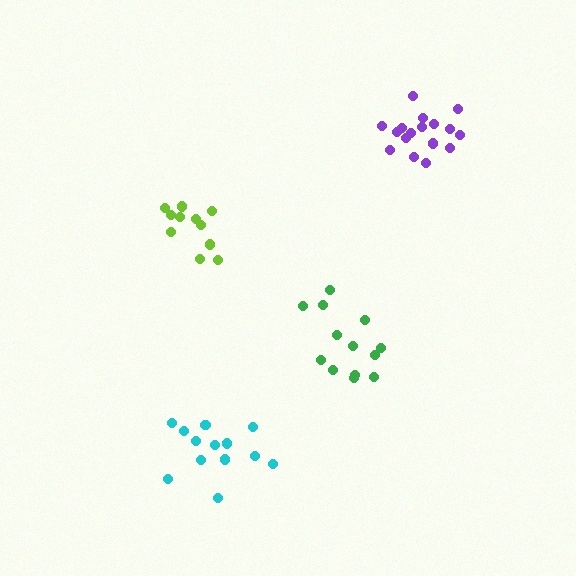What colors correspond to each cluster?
The clusters are colored: lime, green, purple, cyan.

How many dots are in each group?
Group 1: 12 dots, Group 2: 13 dots, Group 3: 17 dots, Group 4: 13 dots (55 total).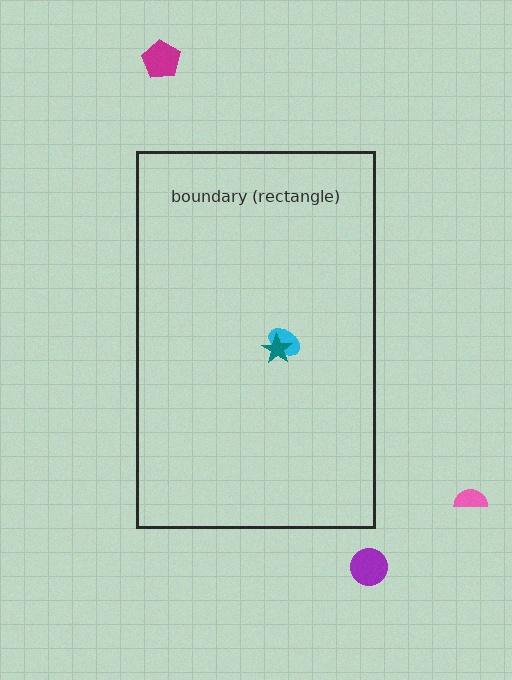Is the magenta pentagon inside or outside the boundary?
Outside.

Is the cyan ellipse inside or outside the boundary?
Inside.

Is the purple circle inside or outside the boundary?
Outside.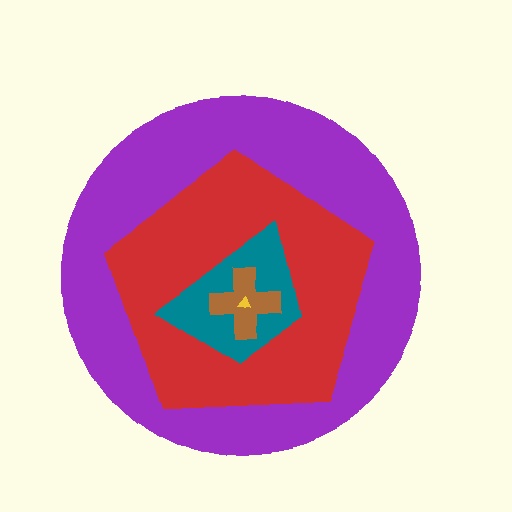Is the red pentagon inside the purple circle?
Yes.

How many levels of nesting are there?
5.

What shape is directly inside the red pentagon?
The teal trapezoid.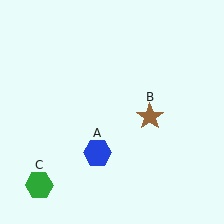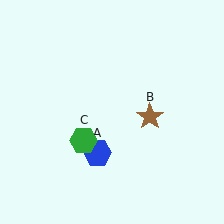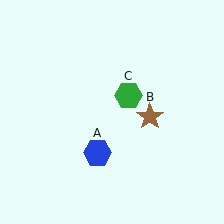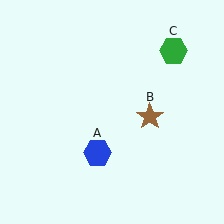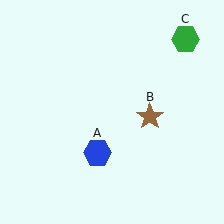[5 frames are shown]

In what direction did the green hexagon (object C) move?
The green hexagon (object C) moved up and to the right.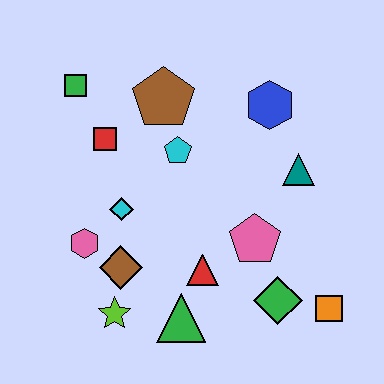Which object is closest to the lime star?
The brown diamond is closest to the lime star.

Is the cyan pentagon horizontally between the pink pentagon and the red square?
Yes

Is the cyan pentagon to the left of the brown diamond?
No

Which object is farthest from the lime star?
The blue hexagon is farthest from the lime star.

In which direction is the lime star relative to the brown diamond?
The lime star is below the brown diamond.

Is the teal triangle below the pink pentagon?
No